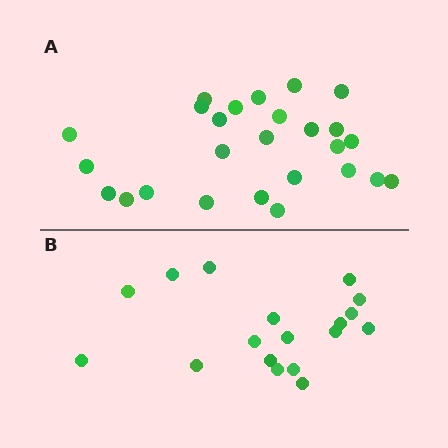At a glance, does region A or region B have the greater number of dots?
Region A (the top region) has more dots.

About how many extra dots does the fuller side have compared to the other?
Region A has roughly 8 or so more dots than region B.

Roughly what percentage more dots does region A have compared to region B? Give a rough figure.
About 45% more.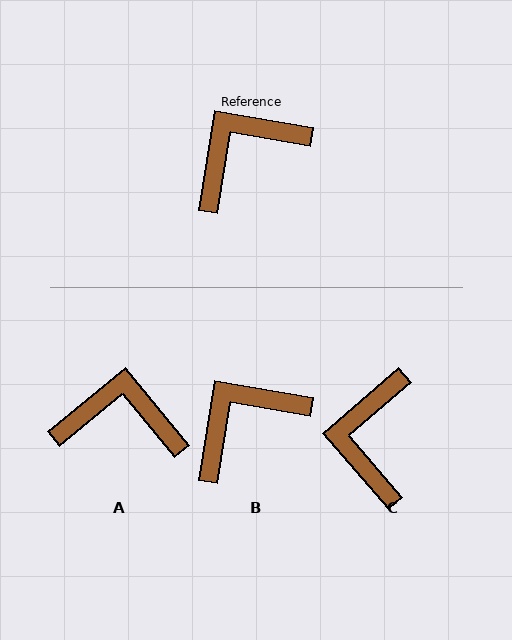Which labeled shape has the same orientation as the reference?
B.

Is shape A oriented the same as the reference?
No, it is off by about 41 degrees.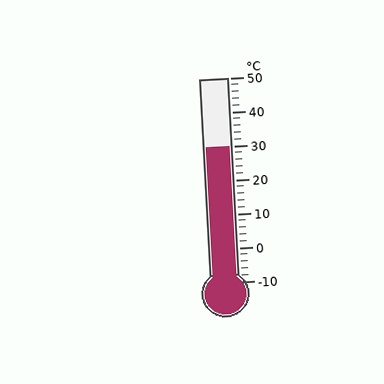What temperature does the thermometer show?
The thermometer shows approximately 30°C.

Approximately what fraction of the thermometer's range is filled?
The thermometer is filled to approximately 65% of its range.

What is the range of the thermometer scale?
The thermometer scale ranges from -10°C to 50°C.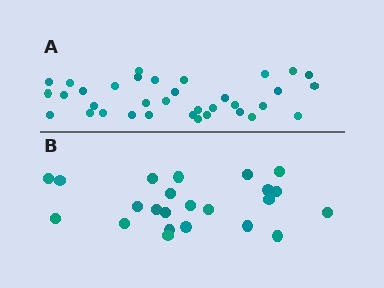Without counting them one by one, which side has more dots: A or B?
Region A (the top region) has more dots.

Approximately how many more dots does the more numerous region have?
Region A has roughly 12 or so more dots than region B.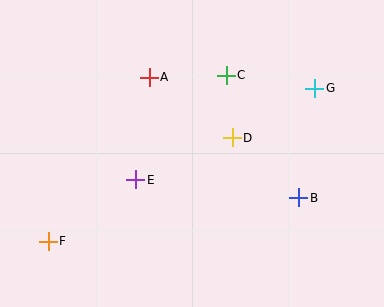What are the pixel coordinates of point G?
Point G is at (315, 88).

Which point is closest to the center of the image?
Point D at (232, 138) is closest to the center.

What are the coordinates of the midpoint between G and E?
The midpoint between G and E is at (225, 134).